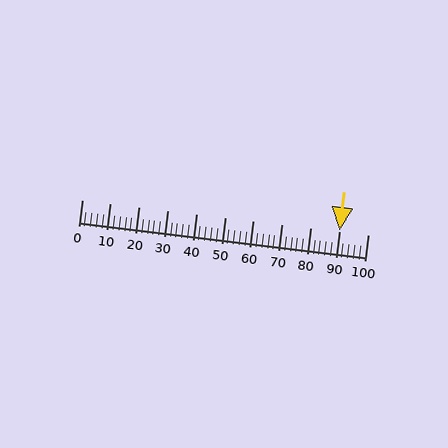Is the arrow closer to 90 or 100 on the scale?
The arrow is closer to 90.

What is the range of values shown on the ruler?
The ruler shows values from 0 to 100.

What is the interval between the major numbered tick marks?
The major tick marks are spaced 10 units apart.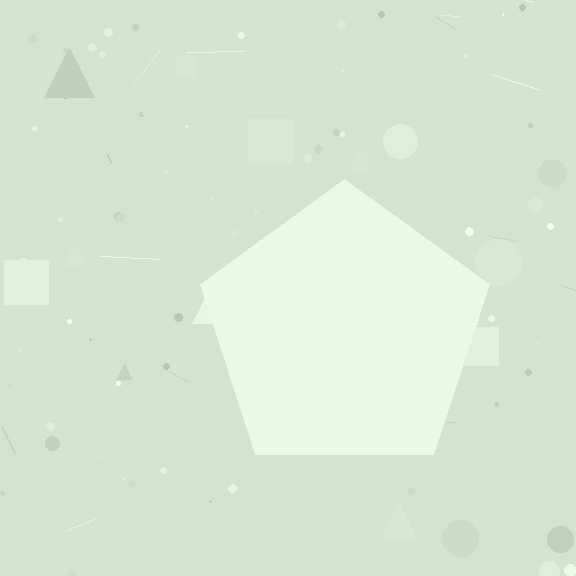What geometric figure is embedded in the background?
A pentagon is embedded in the background.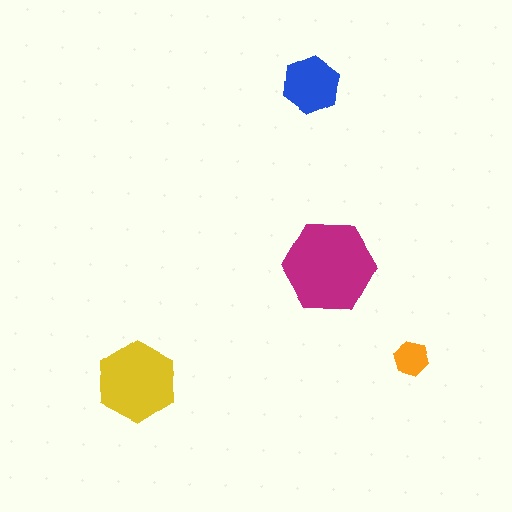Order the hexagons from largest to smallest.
the magenta one, the yellow one, the blue one, the orange one.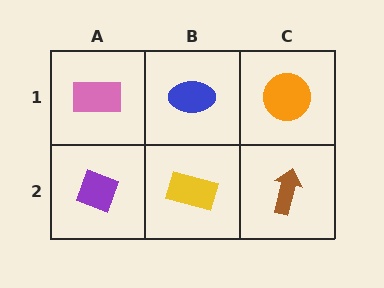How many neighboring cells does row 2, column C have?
2.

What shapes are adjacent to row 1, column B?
A yellow rectangle (row 2, column B), a pink rectangle (row 1, column A), an orange circle (row 1, column C).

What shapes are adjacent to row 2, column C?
An orange circle (row 1, column C), a yellow rectangle (row 2, column B).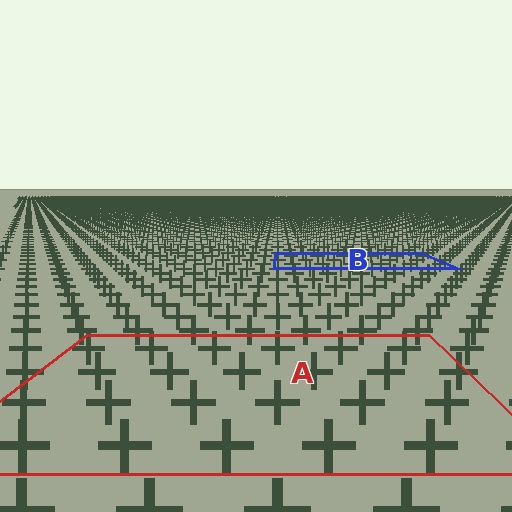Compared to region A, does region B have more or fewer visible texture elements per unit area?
Region B has more texture elements per unit area — they are packed more densely because it is farther away.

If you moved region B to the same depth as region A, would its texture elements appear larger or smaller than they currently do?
They would appear larger. At a closer depth, the same texture elements are projected at a bigger on-screen size.